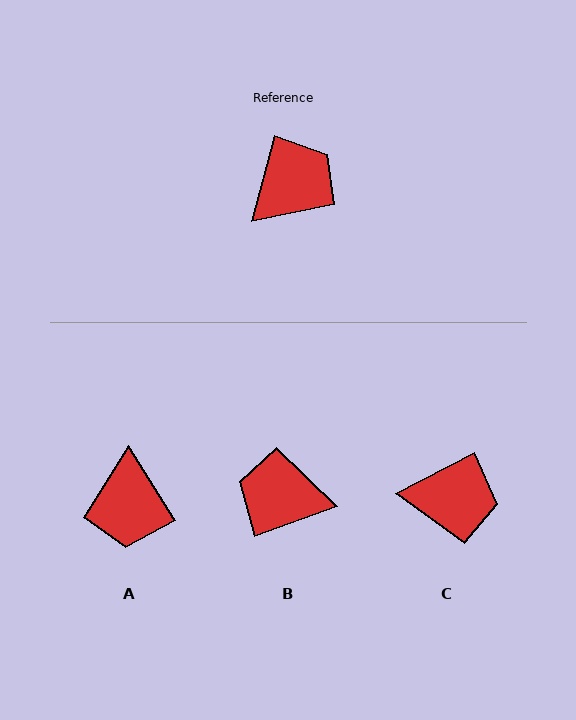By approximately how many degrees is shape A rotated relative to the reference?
Approximately 133 degrees clockwise.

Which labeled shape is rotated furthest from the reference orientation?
A, about 133 degrees away.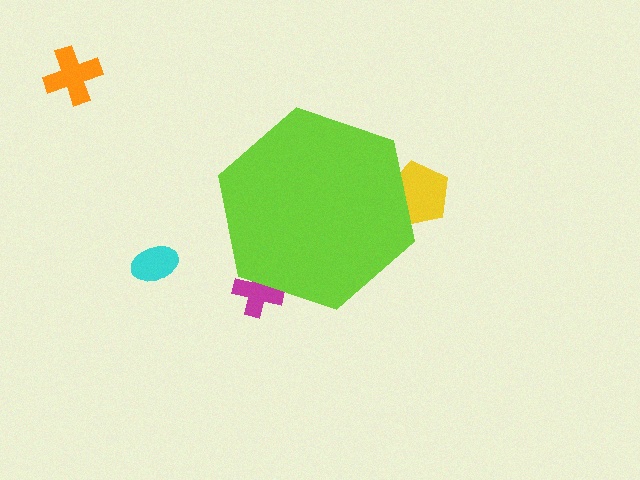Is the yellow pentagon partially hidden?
Yes, the yellow pentagon is partially hidden behind the lime hexagon.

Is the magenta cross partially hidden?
Yes, the magenta cross is partially hidden behind the lime hexagon.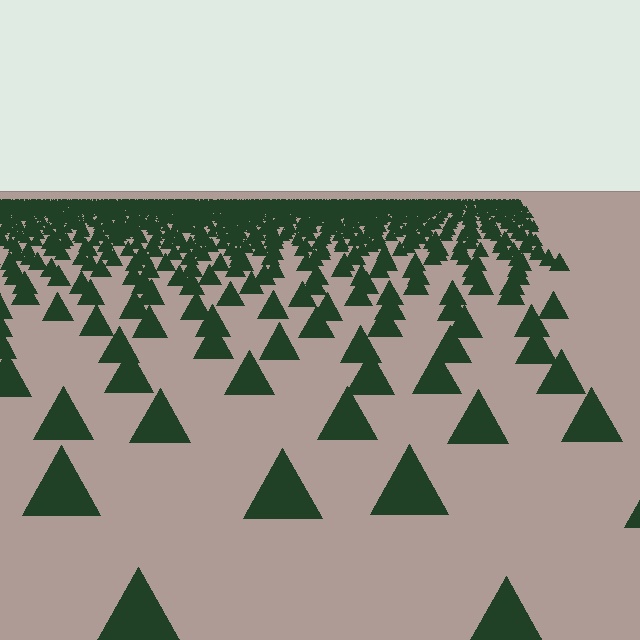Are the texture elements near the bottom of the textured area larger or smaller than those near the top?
Larger. Near the bottom, elements are closer to the viewer and appear at a bigger on-screen size.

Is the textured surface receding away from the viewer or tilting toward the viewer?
The surface is receding away from the viewer. Texture elements get smaller and denser toward the top.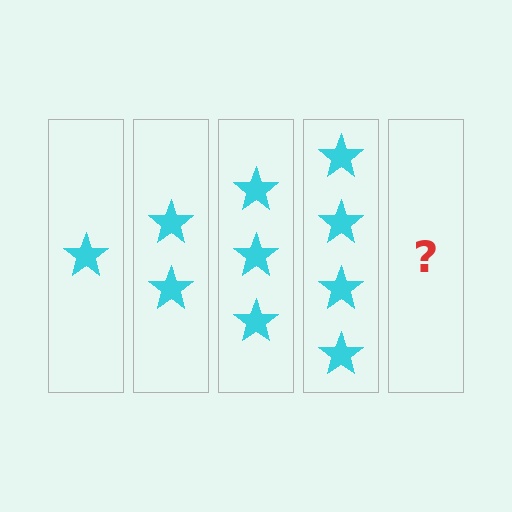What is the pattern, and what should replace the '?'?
The pattern is that each step adds one more star. The '?' should be 5 stars.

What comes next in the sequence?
The next element should be 5 stars.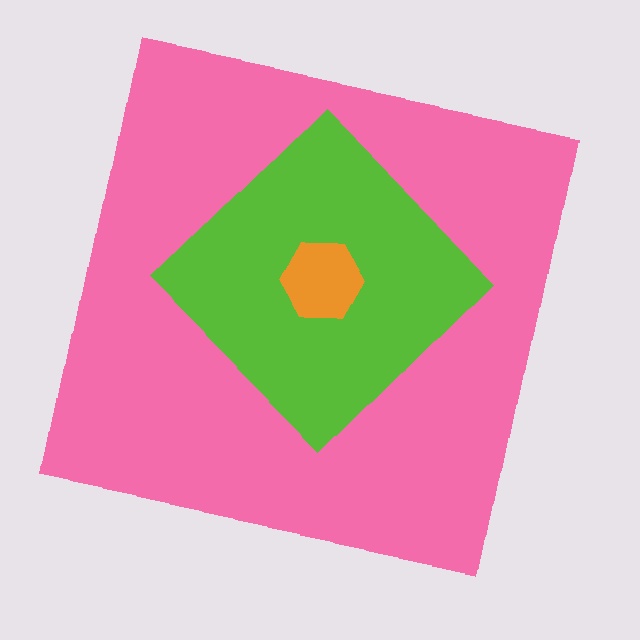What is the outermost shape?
The pink square.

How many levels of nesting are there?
3.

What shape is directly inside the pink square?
The lime diamond.